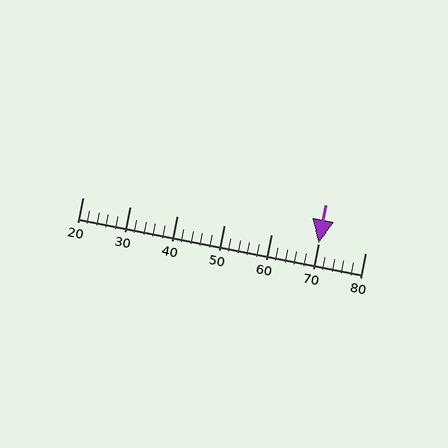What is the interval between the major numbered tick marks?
The major tick marks are spaced 10 units apart.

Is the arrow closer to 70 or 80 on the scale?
The arrow is closer to 70.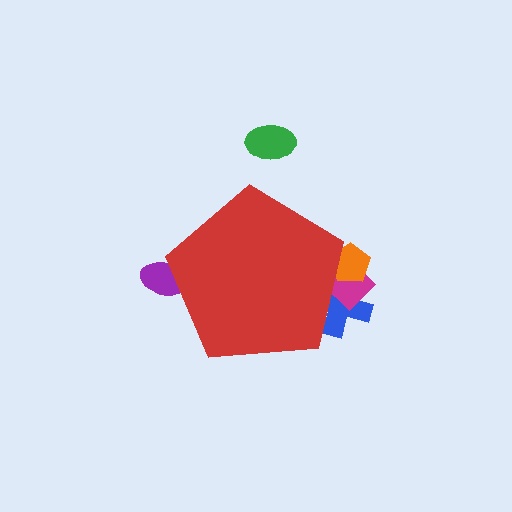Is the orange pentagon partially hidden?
Yes, the orange pentagon is partially hidden behind the red pentagon.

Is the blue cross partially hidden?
Yes, the blue cross is partially hidden behind the red pentagon.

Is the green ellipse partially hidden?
No, the green ellipse is fully visible.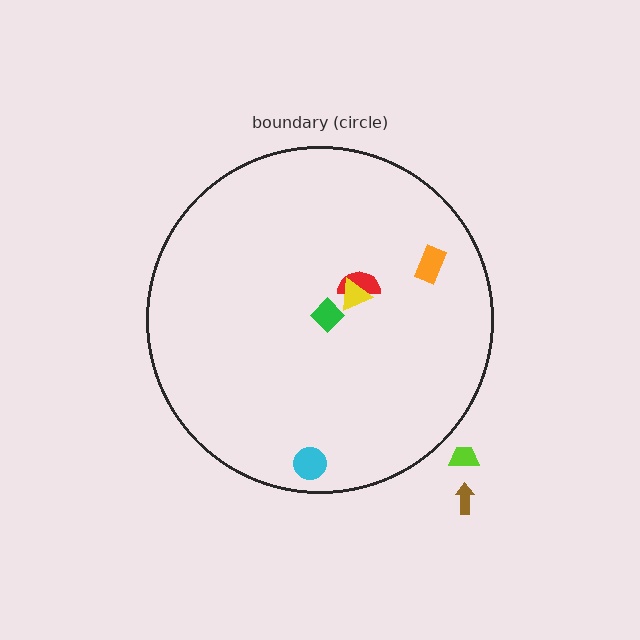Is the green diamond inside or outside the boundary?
Inside.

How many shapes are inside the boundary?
5 inside, 2 outside.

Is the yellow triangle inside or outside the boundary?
Inside.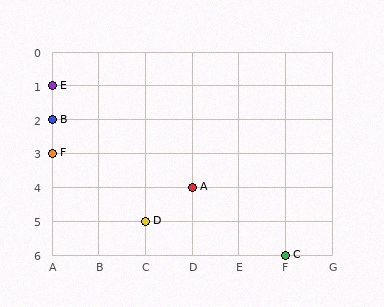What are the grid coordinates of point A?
Point A is at grid coordinates (D, 4).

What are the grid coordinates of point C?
Point C is at grid coordinates (F, 6).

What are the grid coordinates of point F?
Point F is at grid coordinates (A, 3).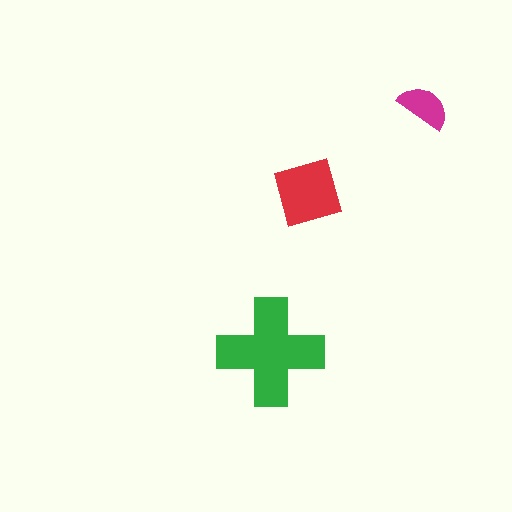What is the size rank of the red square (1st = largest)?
2nd.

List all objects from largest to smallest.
The green cross, the red square, the magenta semicircle.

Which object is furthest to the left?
The green cross is leftmost.